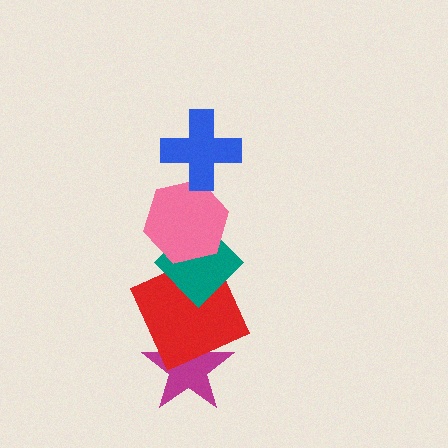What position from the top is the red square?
The red square is 4th from the top.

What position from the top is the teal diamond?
The teal diamond is 3rd from the top.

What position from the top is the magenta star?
The magenta star is 5th from the top.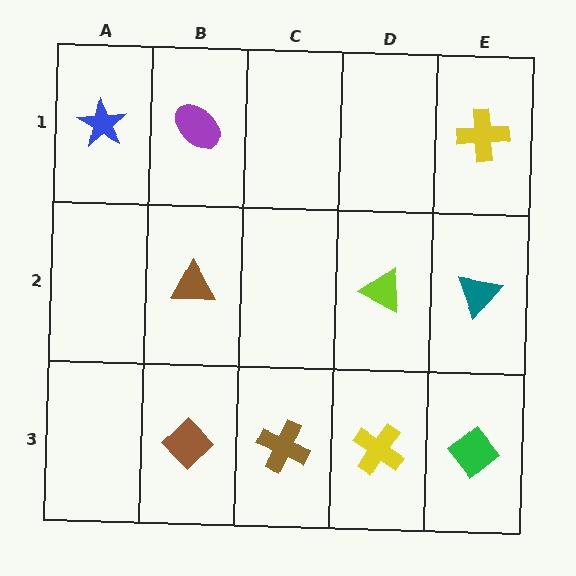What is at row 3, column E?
A green diamond.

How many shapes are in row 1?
3 shapes.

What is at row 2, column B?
A brown triangle.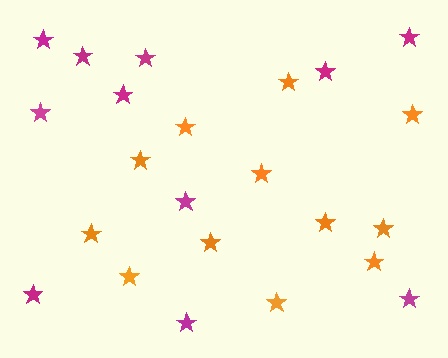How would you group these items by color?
There are 2 groups: one group of magenta stars (11) and one group of orange stars (12).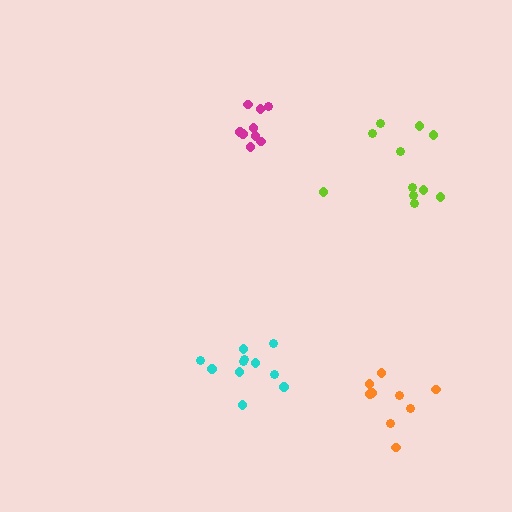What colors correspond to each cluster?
The clusters are colored: magenta, cyan, orange, lime.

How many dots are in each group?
Group 1: 9 dots, Group 2: 11 dots, Group 3: 9 dots, Group 4: 11 dots (40 total).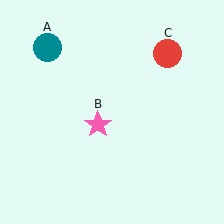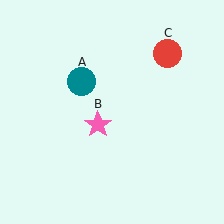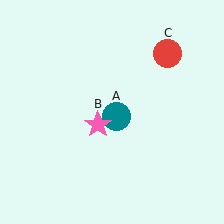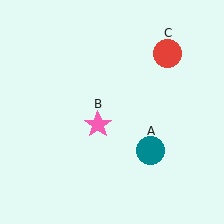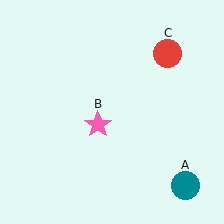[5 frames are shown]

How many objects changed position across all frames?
1 object changed position: teal circle (object A).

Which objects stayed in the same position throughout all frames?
Pink star (object B) and red circle (object C) remained stationary.